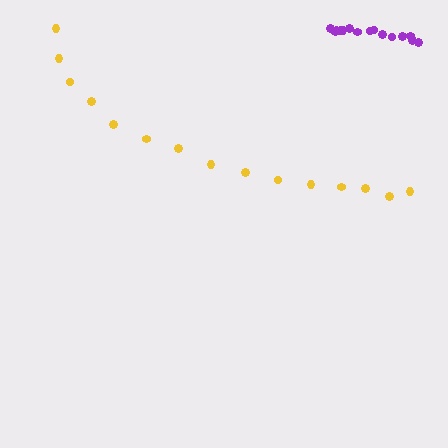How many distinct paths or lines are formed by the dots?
There are 2 distinct paths.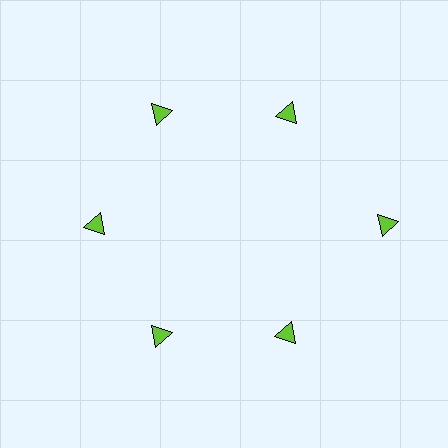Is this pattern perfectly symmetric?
No. The 6 lime triangles are arranged in a ring, but one element near the 3 o'clock position is pushed outward from the center, breaking the 6-fold rotational symmetry.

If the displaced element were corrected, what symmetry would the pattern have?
It would have 6-fold rotational symmetry — the pattern would map onto itself every 60 degrees.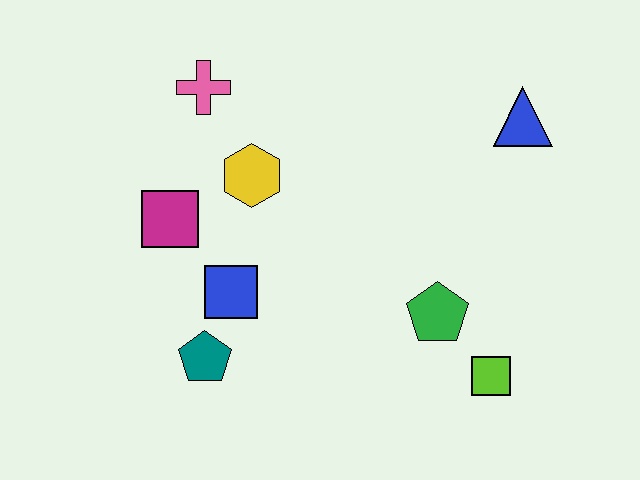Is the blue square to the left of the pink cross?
No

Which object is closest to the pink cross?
The yellow hexagon is closest to the pink cross.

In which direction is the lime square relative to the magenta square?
The lime square is to the right of the magenta square.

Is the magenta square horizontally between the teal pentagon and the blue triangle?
No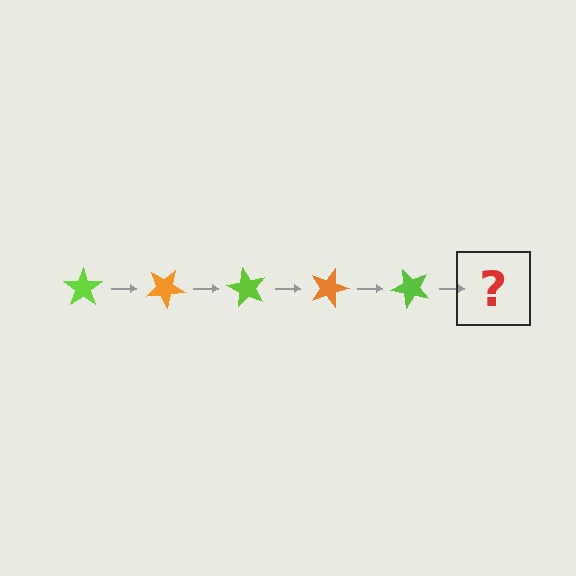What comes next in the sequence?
The next element should be an orange star, rotated 150 degrees from the start.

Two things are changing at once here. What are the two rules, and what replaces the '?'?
The two rules are that it rotates 30 degrees each step and the color cycles through lime and orange. The '?' should be an orange star, rotated 150 degrees from the start.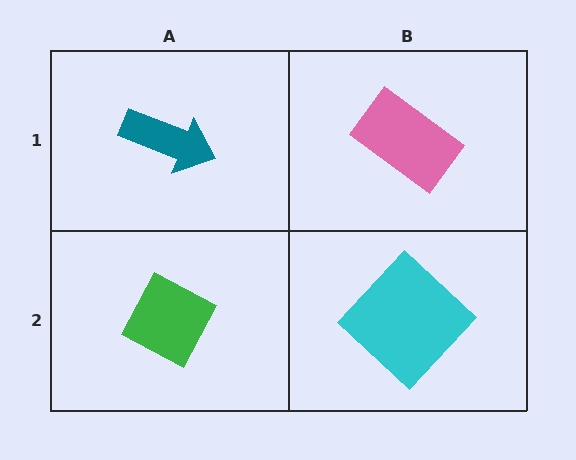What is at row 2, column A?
A green diamond.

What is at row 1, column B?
A pink rectangle.